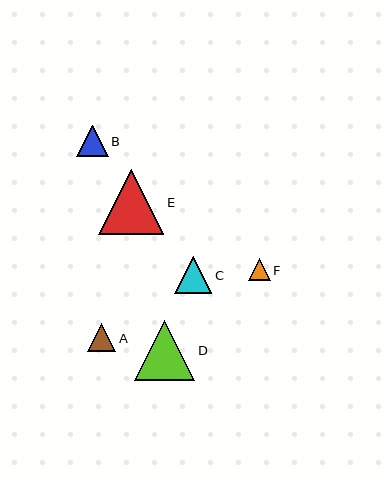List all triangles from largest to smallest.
From largest to smallest: E, D, C, B, A, F.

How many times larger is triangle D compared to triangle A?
Triangle D is approximately 2.2 times the size of triangle A.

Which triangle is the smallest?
Triangle F is the smallest with a size of approximately 22 pixels.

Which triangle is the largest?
Triangle E is the largest with a size of approximately 65 pixels.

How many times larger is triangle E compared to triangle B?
Triangle E is approximately 2.1 times the size of triangle B.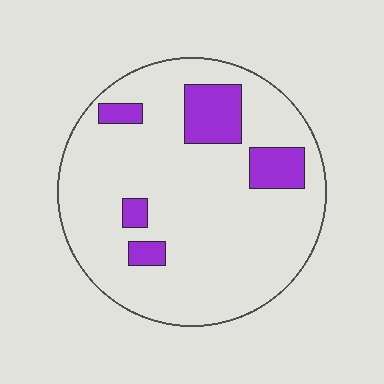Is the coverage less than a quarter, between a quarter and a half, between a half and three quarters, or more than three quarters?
Less than a quarter.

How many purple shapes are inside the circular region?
5.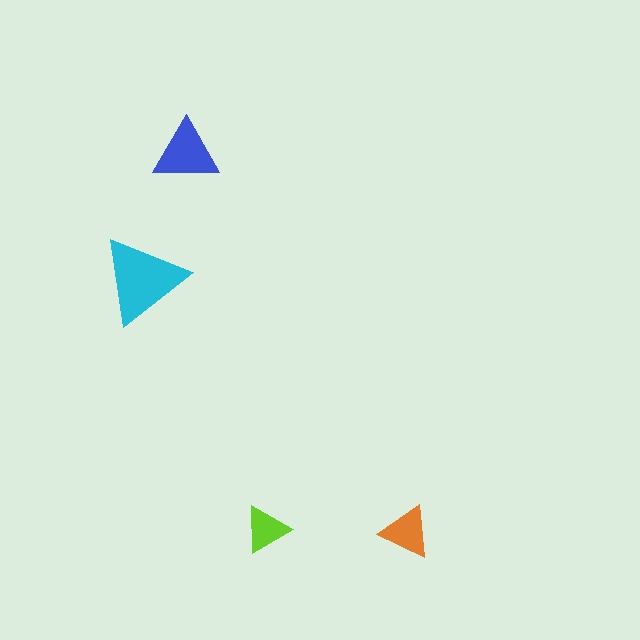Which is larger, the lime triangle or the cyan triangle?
The cyan one.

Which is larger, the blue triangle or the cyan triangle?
The cyan one.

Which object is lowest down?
The orange triangle is bottommost.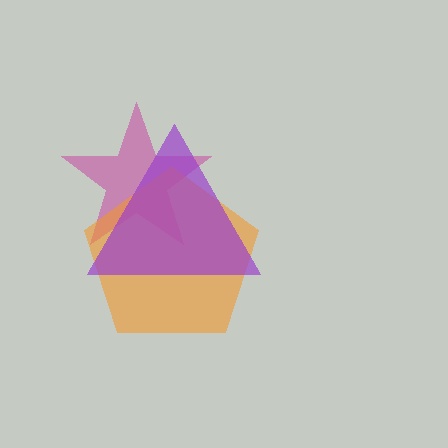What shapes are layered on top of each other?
The layered shapes are: a magenta star, an orange pentagon, a purple triangle.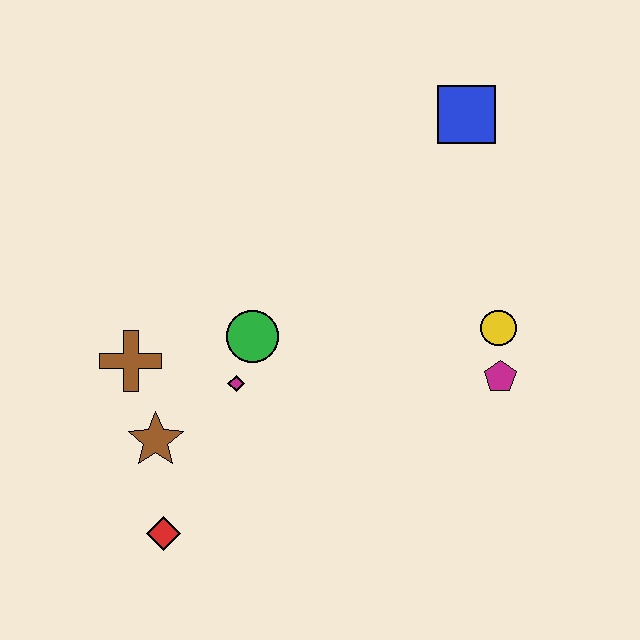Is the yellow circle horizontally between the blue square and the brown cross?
No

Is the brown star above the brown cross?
No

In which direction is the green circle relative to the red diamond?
The green circle is above the red diamond.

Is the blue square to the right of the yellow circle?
No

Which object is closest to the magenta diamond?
The green circle is closest to the magenta diamond.